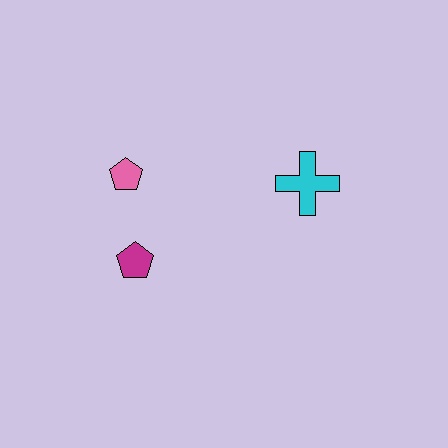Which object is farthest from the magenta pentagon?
The cyan cross is farthest from the magenta pentagon.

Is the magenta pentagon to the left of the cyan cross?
Yes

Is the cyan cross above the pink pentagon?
No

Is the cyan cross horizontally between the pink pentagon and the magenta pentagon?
No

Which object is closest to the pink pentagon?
The magenta pentagon is closest to the pink pentagon.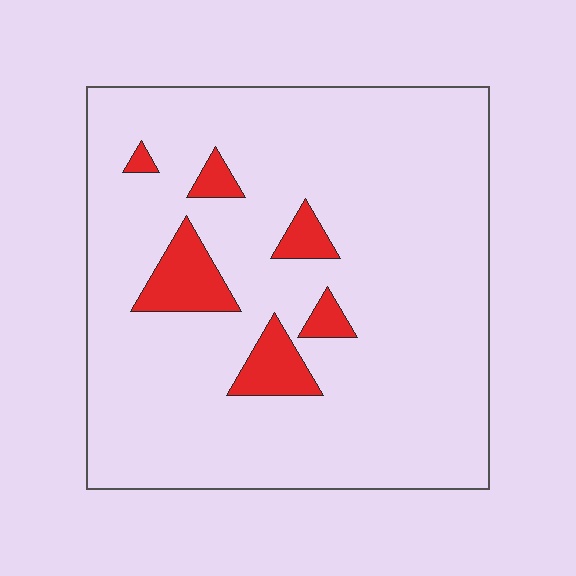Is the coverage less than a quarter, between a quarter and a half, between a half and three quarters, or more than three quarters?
Less than a quarter.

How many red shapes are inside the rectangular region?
6.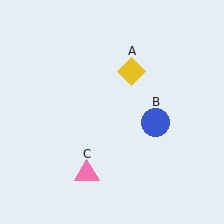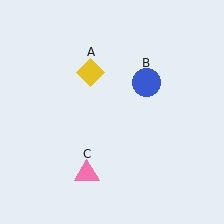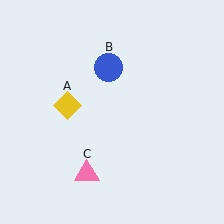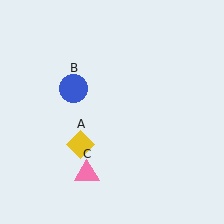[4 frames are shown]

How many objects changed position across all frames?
2 objects changed position: yellow diamond (object A), blue circle (object B).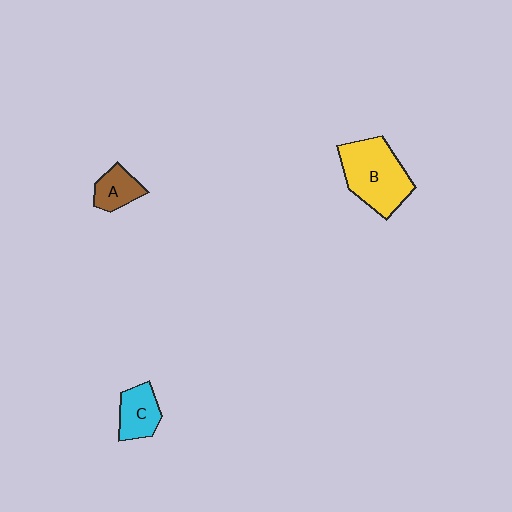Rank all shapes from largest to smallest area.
From largest to smallest: B (yellow), C (cyan), A (brown).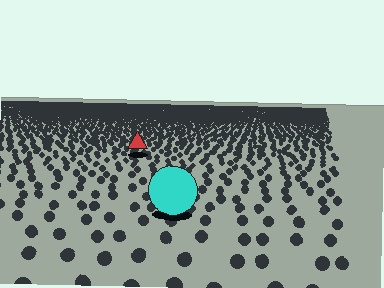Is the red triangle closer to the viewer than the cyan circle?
No. The cyan circle is closer — you can tell from the texture gradient: the ground texture is coarser near it.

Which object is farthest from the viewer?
The red triangle is farthest from the viewer. It appears smaller and the ground texture around it is denser.